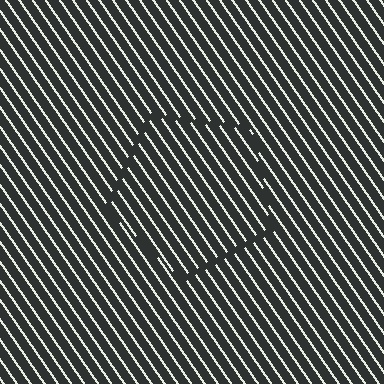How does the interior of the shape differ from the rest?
The interior of the shape contains the same grating, shifted by half a period — the contour is defined by the phase discontinuity where line-ends from the inner and outer gratings abut.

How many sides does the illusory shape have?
5 sides — the line-ends trace a pentagon.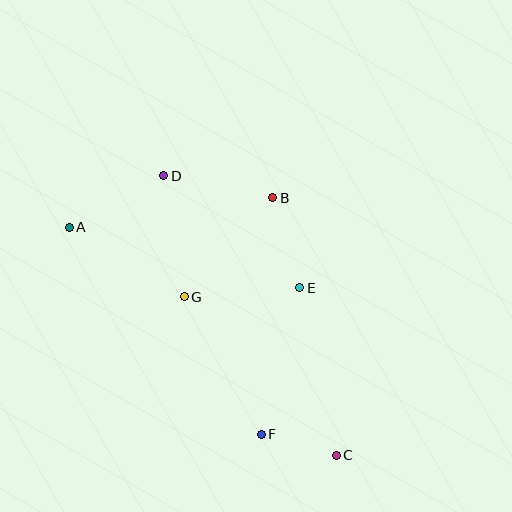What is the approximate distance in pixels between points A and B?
The distance between A and B is approximately 206 pixels.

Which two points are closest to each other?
Points C and F are closest to each other.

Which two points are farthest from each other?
Points A and C are farthest from each other.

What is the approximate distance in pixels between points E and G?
The distance between E and G is approximately 116 pixels.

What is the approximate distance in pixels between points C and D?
The distance between C and D is approximately 329 pixels.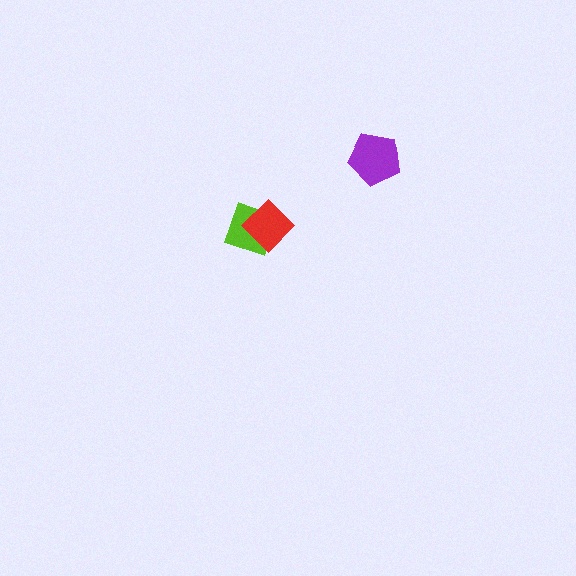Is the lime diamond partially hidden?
Yes, it is partially covered by another shape.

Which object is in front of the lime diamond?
The red diamond is in front of the lime diamond.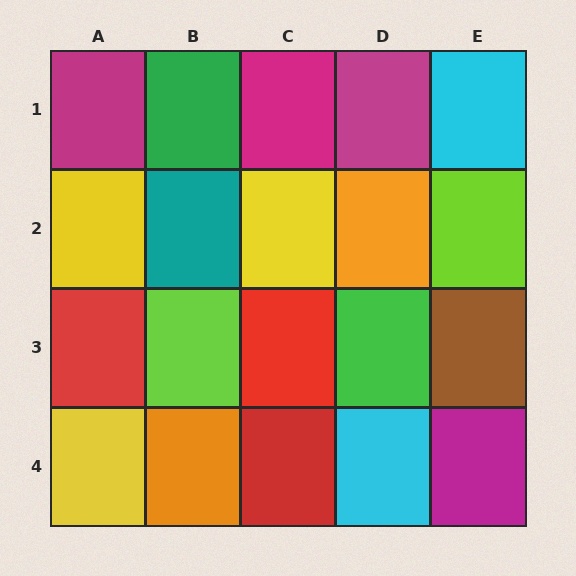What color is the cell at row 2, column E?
Lime.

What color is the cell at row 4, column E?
Magenta.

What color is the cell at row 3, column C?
Red.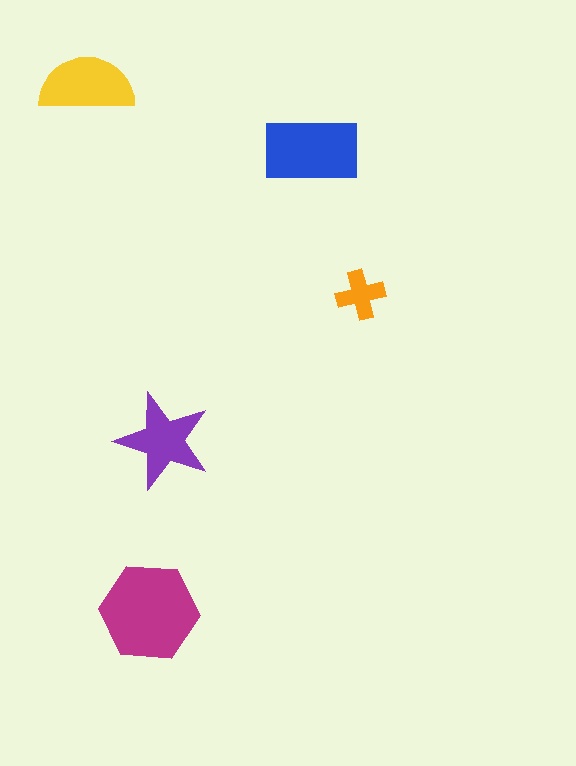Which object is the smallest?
The orange cross.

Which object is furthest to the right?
The orange cross is rightmost.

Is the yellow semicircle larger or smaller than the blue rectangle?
Smaller.